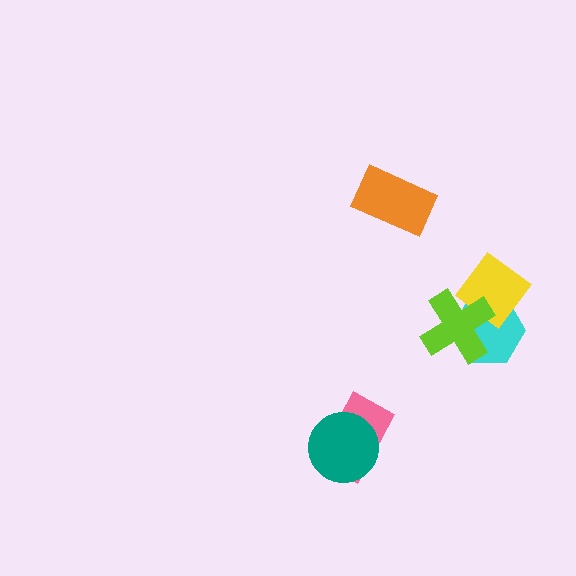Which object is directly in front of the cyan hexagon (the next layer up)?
The yellow diamond is directly in front of the cyan hexagon.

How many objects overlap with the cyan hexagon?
2 objects overlap with the cyan hexagon.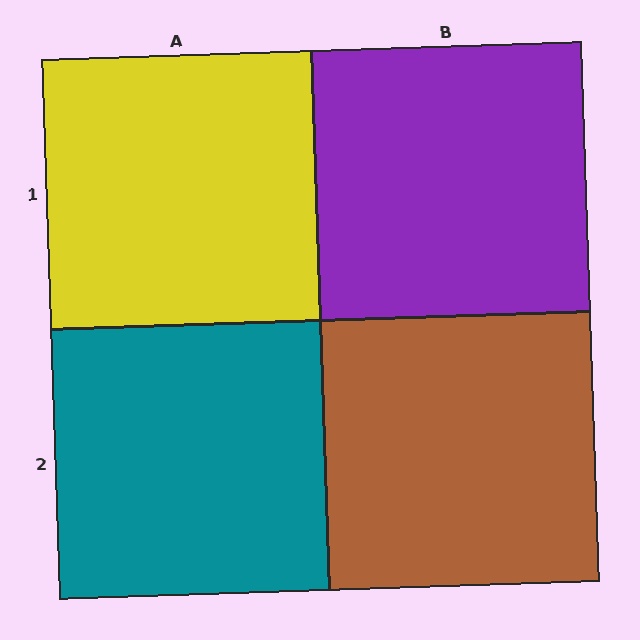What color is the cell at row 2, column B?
Brown.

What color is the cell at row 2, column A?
Teal.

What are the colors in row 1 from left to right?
Yellow, purple.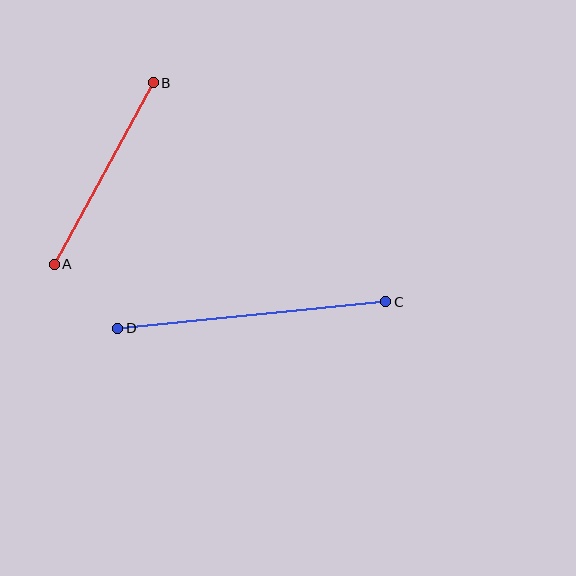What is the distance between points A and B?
The distance is approximately 207 pixels.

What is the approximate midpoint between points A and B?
The midpoint is at approximately (104, 173) pixels.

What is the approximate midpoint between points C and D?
The midpoint is at approximately (252, 315) pixels.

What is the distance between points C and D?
The distance is approximately 270 pixels.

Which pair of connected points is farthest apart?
Points C and D are farthest apart.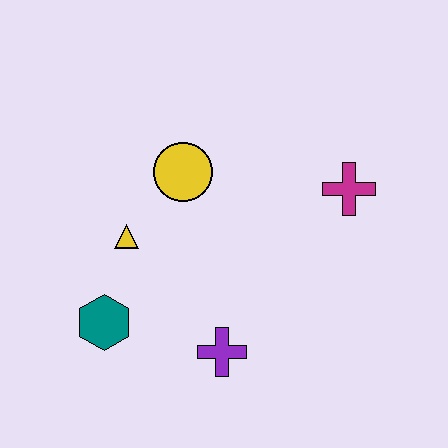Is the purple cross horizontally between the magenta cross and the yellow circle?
Yes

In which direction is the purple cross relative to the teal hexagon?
The purple cross is to the right of the teal hexagon.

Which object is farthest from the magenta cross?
The teal hexagon is farthest from the magenta cross.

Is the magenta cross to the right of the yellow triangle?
Yes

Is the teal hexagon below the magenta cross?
Yes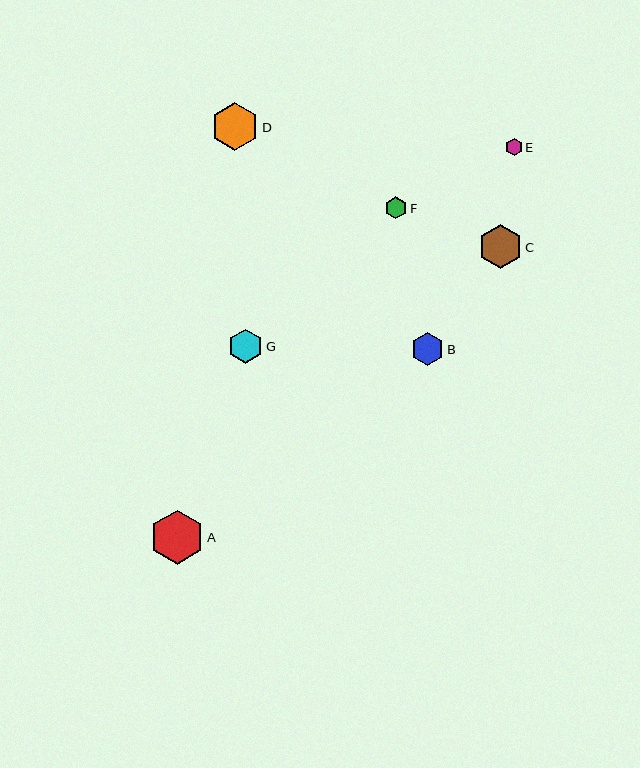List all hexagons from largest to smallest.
From largest to smallest: A, D, C, G, B, F, E.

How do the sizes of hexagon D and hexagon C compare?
Hexagon D and hexagon C are approximately the same size.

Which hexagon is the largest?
Hexagon A is the largest with a size of approximately 54 pixels.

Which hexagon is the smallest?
Hexagon E is the smallest with a size of approximately 17 pixels.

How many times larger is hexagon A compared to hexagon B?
Hexagon A is approximately 1.6 times the size of hexagon B.